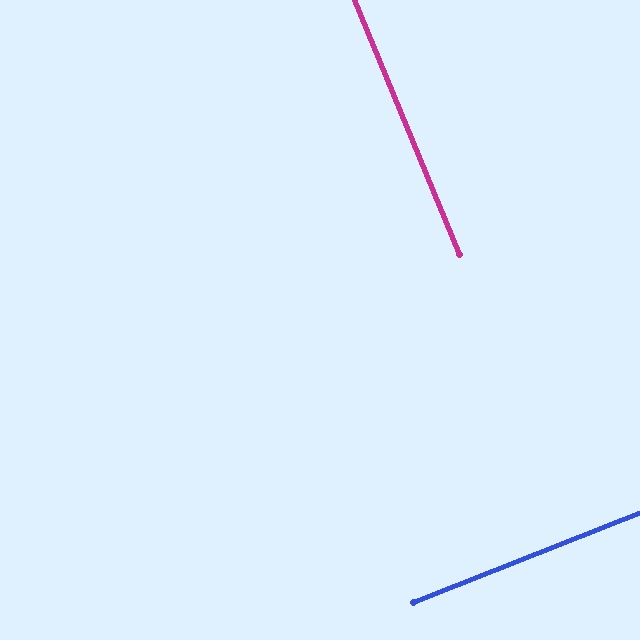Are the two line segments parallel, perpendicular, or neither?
Perpendicular — they meet at approximately 89°.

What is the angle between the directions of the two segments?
Approximately 89 degrees.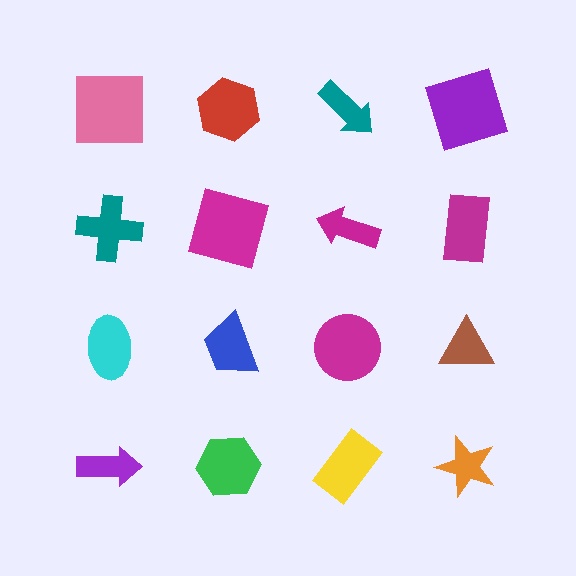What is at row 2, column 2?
A magenta square.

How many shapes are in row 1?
4 shapes.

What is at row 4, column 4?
An orange star.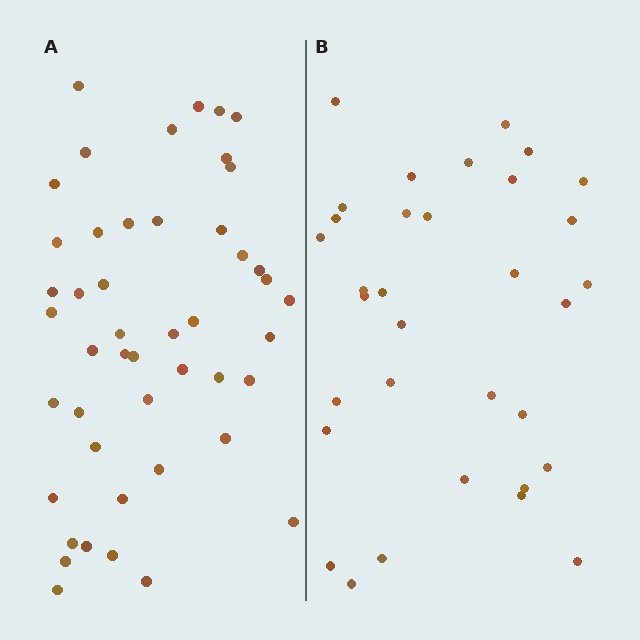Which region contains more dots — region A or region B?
Region A (the left region) has more dots.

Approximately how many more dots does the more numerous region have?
Region A has approximately 15 more dots than region B.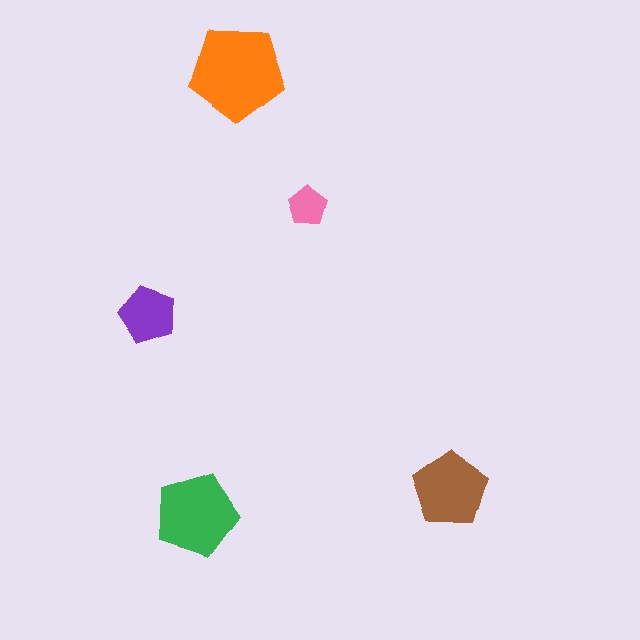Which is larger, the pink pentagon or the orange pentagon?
The orange one.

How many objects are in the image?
There are 5 objects in the image.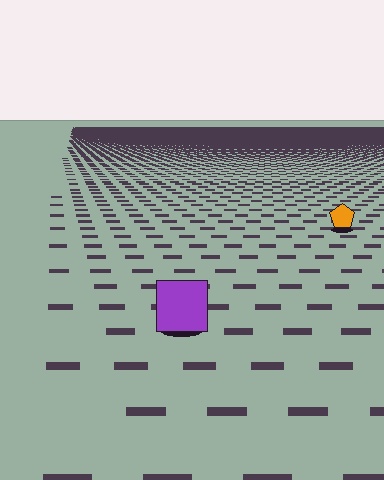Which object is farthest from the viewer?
The orange pentagon is farthest from the viewer. It appears smaller and the ground texture around it is denser.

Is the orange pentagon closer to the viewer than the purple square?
No. The purple square is closer — you can tell from the texture gradient: the ground texture is coarser near it.